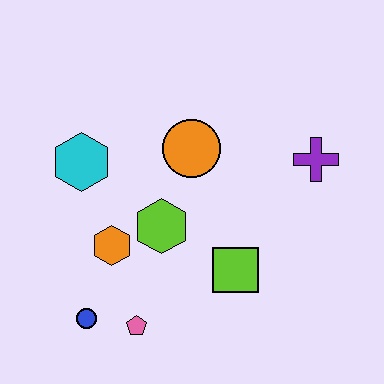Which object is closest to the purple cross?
The orange circle is closest to the purple cross.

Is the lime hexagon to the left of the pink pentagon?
No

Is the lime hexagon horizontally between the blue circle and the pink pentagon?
No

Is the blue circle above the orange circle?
No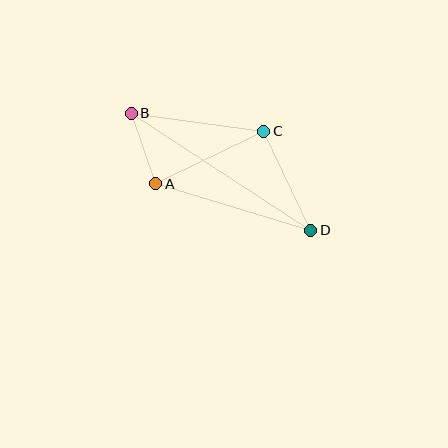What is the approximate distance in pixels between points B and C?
The distance between B and C is approximately 134 pixels.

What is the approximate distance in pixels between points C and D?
The distance between C and D is approximately 110 pixels.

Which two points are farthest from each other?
Points B and D are farthest from each other.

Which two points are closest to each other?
Points A and B are closest to each other.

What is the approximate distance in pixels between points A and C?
The distance between A and C is approximately 120 pixels.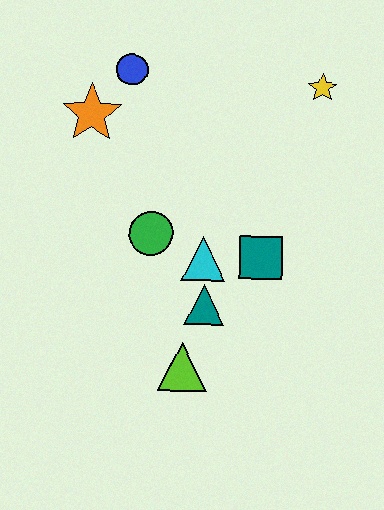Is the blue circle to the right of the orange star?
Yes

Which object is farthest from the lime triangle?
The yellow star is farthest from the lime triangle.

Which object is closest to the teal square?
The cyan triangle is closest to the teal square.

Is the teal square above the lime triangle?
Yes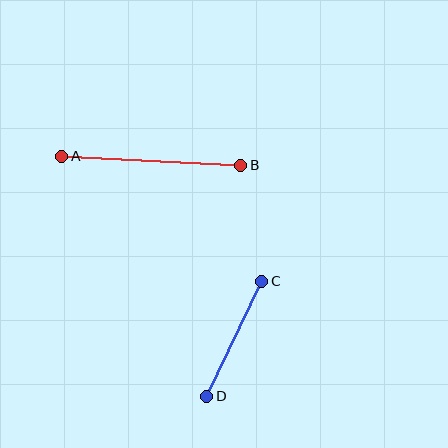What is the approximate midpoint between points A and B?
The midpoint is at approximately (151, 161) pixels.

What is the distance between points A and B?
The distance is approximately 179 pixels.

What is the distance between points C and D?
The distance is approximately 128 pixels.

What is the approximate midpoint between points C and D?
The midpoint is at approximately (234, 339) pixels.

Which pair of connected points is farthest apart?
Points A and B are farthest apart.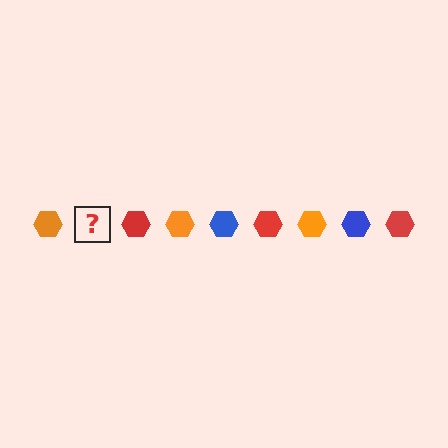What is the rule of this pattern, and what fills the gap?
The rule is that the pattern cycles through orange, blue, red hexagons. The gap should be filled with a blue hexagon.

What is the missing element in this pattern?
The missing element is a blue hexagon.